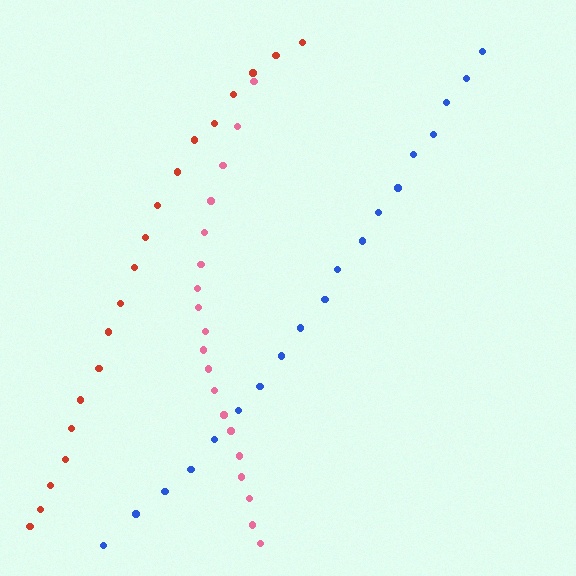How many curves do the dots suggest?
There are 3 distinct paths.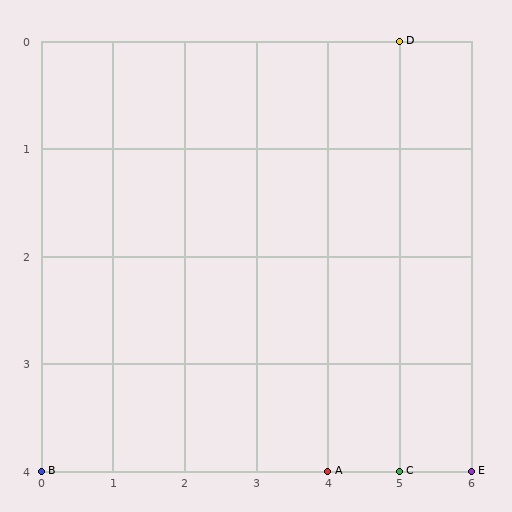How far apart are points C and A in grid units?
Points C and A are 1 column apart.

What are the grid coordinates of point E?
Point E is at grid coordinates (6, 4).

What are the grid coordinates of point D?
Point D is at grid coordinates (5, 0).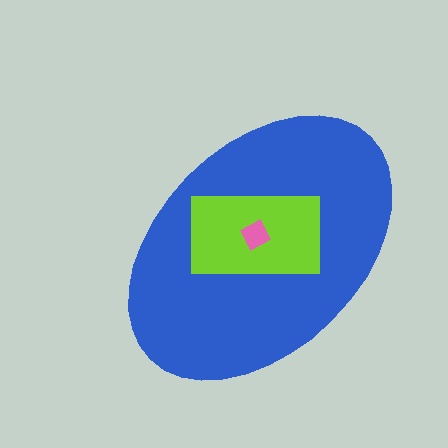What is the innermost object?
The pink diamond.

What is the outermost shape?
The blue ellipse.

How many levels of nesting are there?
3.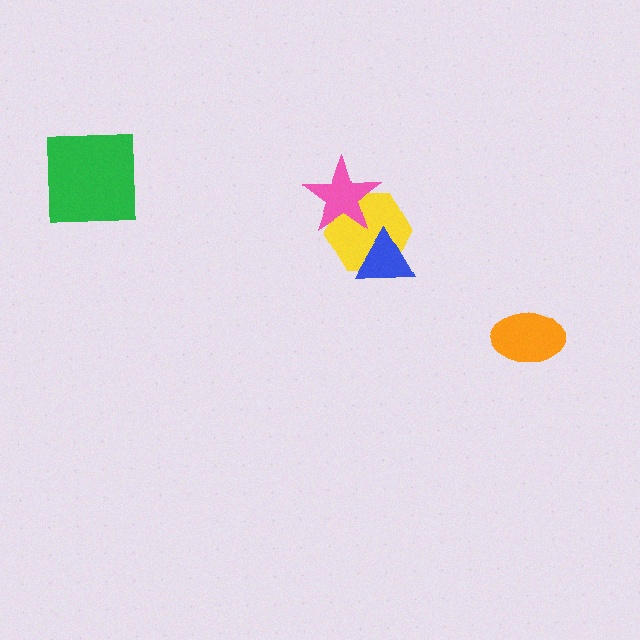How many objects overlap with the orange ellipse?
0 objects overlap with the orange ellipse.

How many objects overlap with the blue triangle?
1 object overlaps with the blue triangle.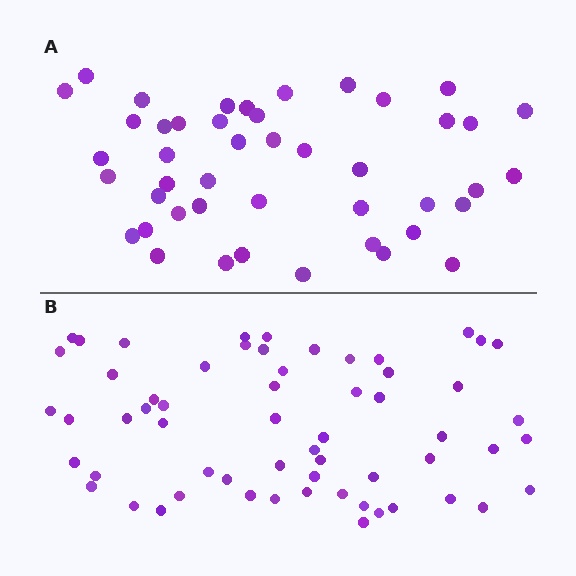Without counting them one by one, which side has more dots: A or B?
Region B (the bottom region) has more dots.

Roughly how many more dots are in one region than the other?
Region B has approximately 15 more dots than region A.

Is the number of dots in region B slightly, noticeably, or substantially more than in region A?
Region B has noticeably more, but not dramatically so. The ratio is roughly 1.3 to 1.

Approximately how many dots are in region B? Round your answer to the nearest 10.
About 60 dots.